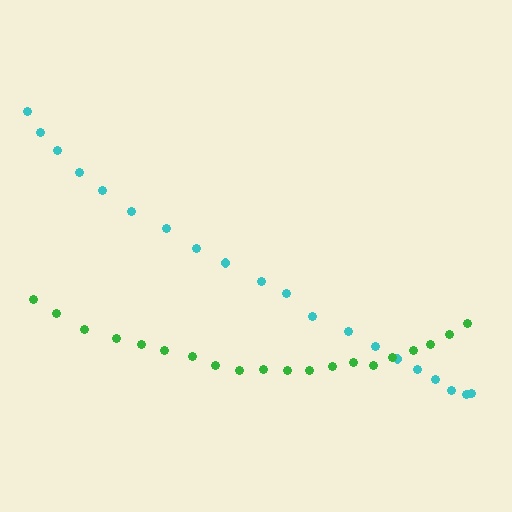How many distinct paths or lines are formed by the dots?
There are 2 distinct paths.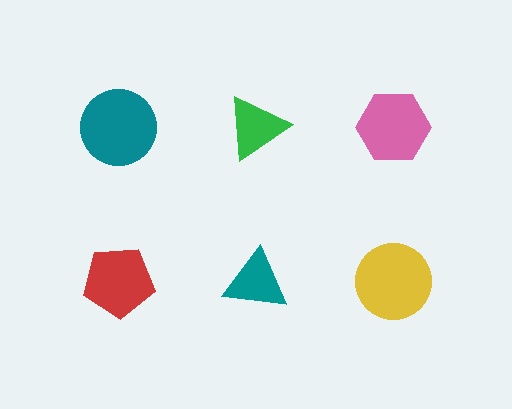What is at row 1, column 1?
A teal circle.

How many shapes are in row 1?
3 shapes.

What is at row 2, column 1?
A red pentagon.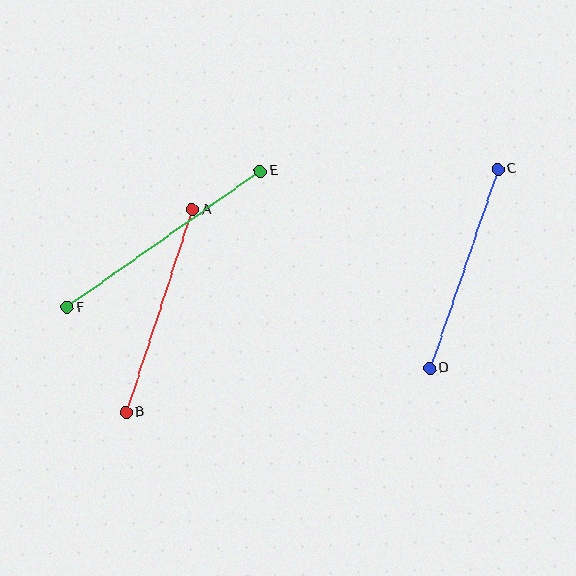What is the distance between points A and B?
The distance is approximately 213 pixels.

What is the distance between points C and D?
The distance is approximately 211 pixels.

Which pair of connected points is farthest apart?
Points E and F are farthest apart.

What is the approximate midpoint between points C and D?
The midpoint is at approximately (464, 268) pixels.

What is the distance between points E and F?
The distance is approximately 236 pixels.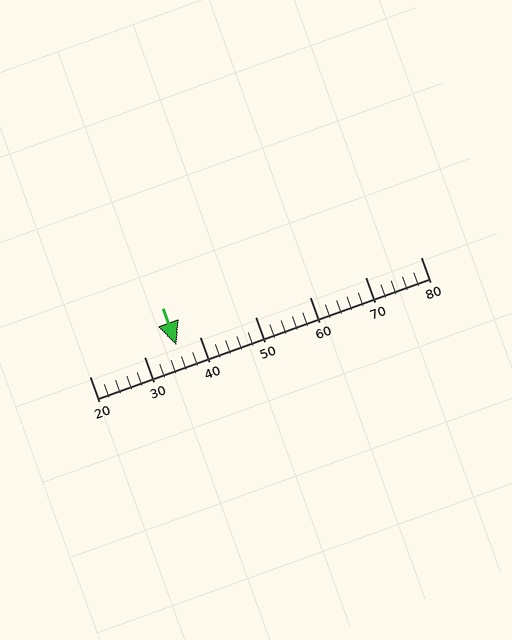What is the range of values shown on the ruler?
The ruler shows values from 20 to 80.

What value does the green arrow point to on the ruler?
The green arrow points to approximately 36.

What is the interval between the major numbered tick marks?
The major tick marks are spaced 10 units apart.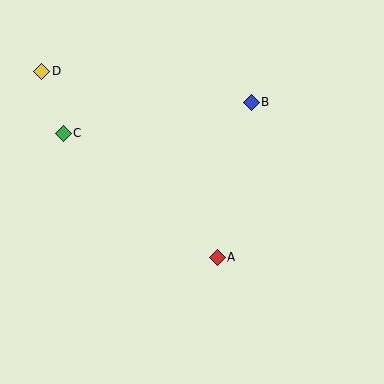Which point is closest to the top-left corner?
Point D is closest to the top-left corner.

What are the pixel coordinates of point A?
Point A is at (217, 257).